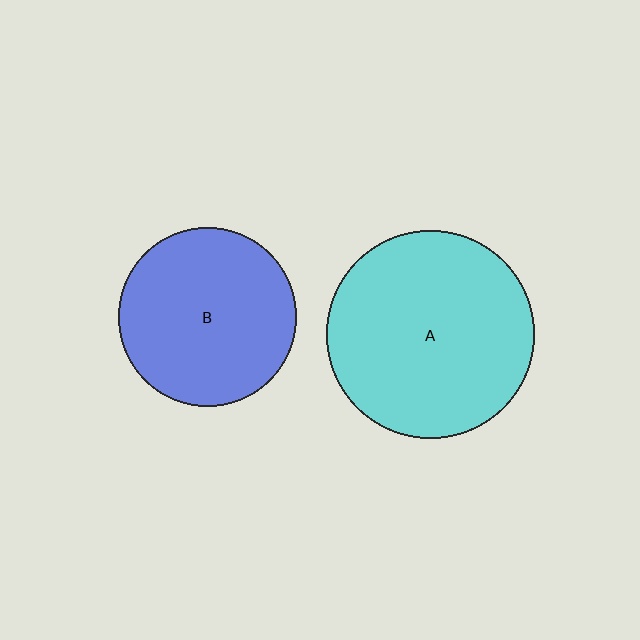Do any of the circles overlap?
No, none of the circles overlap.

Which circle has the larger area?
Circle A (cyan).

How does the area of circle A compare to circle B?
Approximately 1.3 times.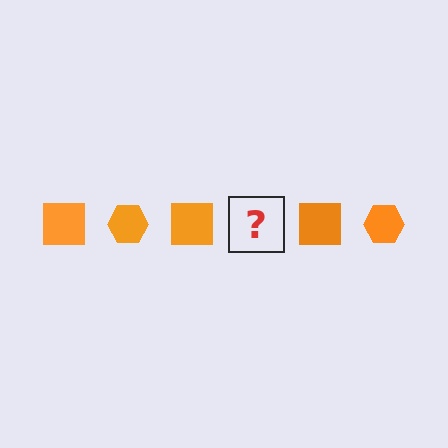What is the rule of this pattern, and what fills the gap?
The rule is that the pattern cycles through square, hexagon shapes in orange. The gap should be filled with an orange hexagon.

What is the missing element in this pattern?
The missing element is an orange hexagon.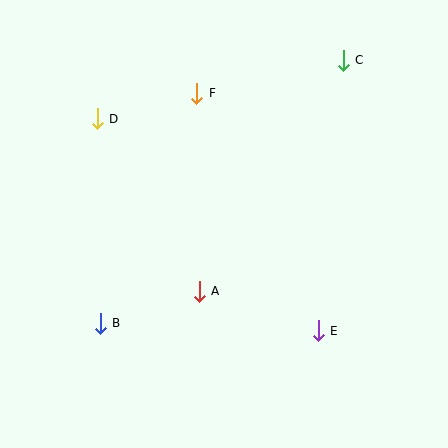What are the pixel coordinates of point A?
Point A is at (199, 291).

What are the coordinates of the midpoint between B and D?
The midpoint between B and D is at (99, 221).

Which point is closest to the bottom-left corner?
Point B is closest to the bottom-left corner.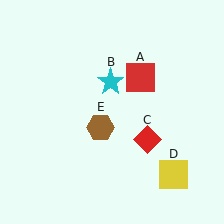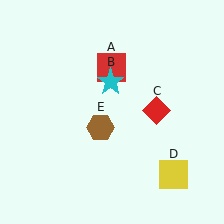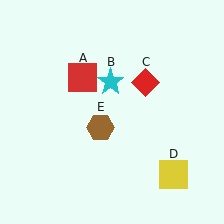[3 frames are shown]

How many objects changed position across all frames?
2 objects changed position: red square (object A), red diamond (object C).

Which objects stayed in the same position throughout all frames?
Cyan star (object B) and yellow square (object D) and brown hexagon (object E) remained stationary.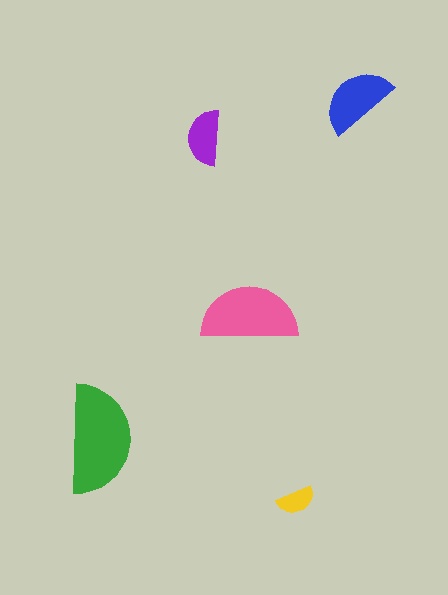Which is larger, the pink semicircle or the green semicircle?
The green one.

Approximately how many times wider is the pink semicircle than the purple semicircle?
About 1.5 times wider.